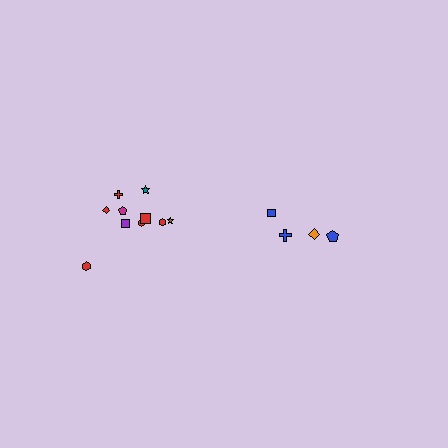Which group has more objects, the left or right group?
The left group.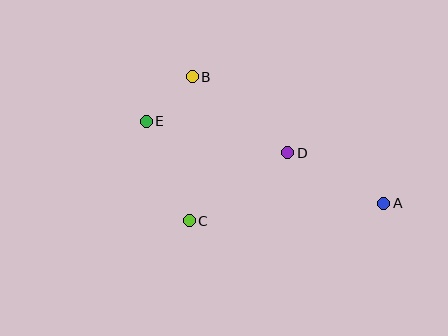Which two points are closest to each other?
Points B and E are closest to each other.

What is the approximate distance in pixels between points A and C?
The distance between A and C is approximately 195 pixels.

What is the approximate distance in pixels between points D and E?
The distance between D and E is approximately 145 pixels.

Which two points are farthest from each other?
Points A and E are farthest from each other.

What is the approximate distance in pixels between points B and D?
The distance between B and D is approximately 122 pixels.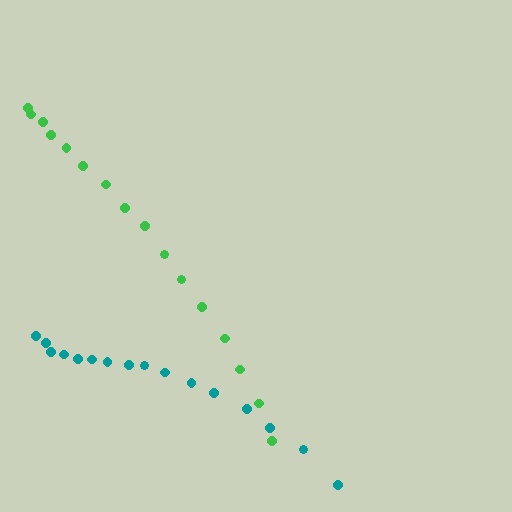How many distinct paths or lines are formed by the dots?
There are 2 distinct paths.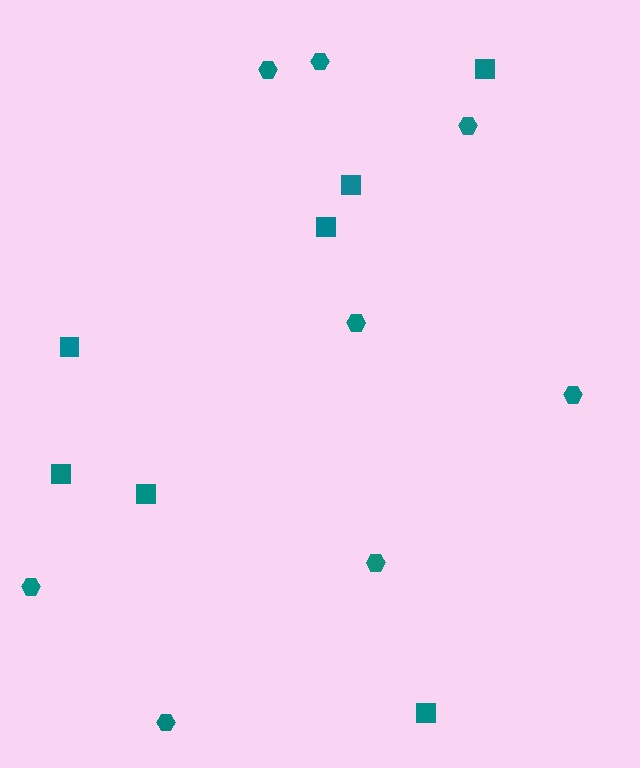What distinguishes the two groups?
There are 2 groups: one group of squares (7) and one group of hexagons (8).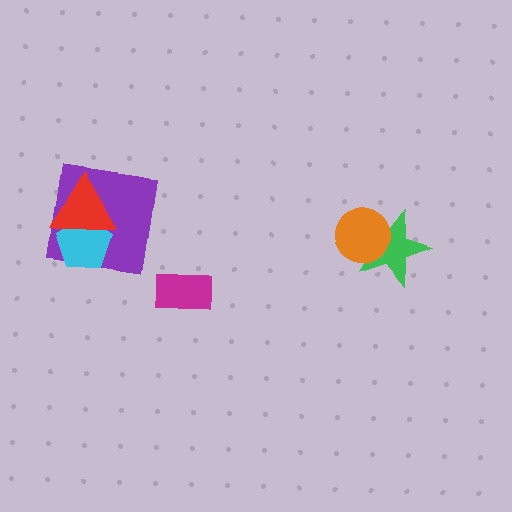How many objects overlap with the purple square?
2 objects overlap with the purple square.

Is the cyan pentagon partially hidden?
Yes, it is partially covered by another shape.